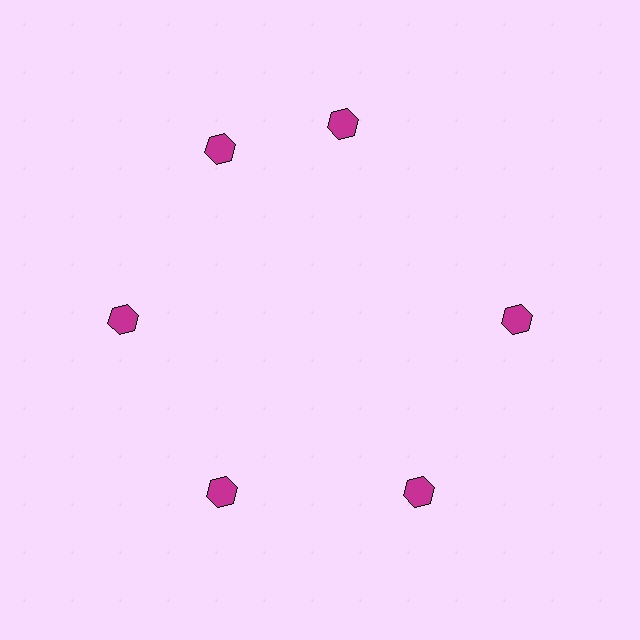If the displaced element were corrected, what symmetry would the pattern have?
It would have 6-fold rotational symmetry — the pattern would map onto itself every 60 degrees.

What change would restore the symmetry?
The symmetry would be restored by rotating it back into even spacing with its neighbors so that all 6 hexagons sit at equal angles and equal distance from the center.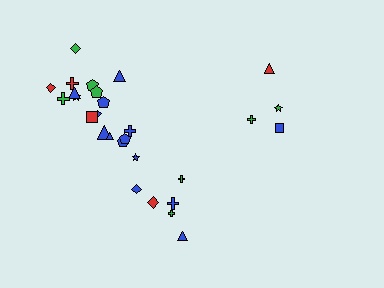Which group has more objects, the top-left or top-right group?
The top-left group.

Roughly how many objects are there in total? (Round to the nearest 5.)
Roughly 30 objects in total.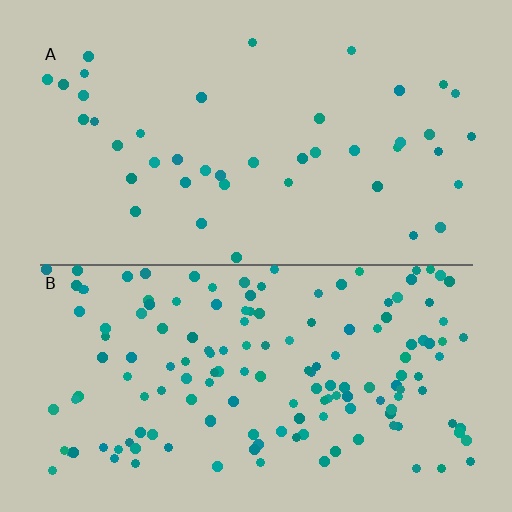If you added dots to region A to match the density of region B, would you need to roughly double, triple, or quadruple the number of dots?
Approximately quadruple.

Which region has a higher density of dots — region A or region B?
B (the bottom).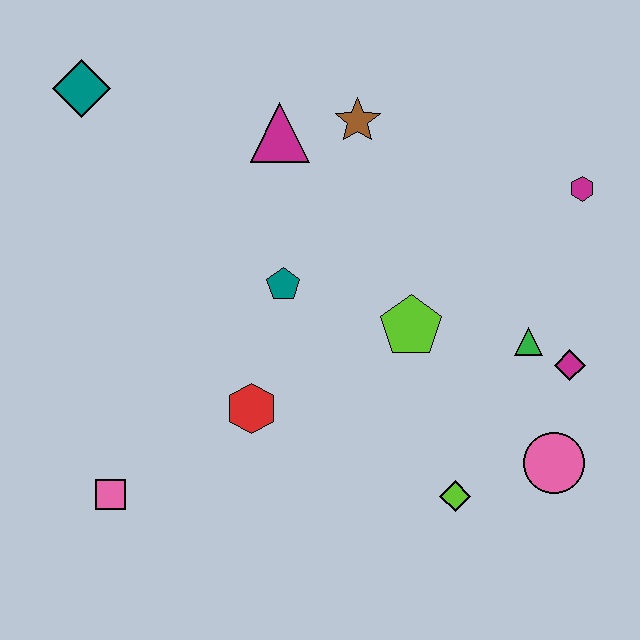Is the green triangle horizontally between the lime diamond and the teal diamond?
No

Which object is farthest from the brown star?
The pink square is farthest from the brown star.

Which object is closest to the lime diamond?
The pink circle is closest to the lime diamond.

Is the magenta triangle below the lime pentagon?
No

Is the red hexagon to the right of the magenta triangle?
No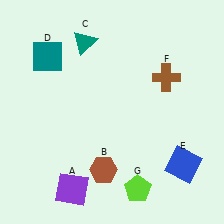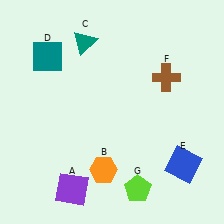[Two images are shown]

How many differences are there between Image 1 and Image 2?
There is 1 difference between the two images.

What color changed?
The hexagon (B) changed from brown in Image 1 to orange in Image 2.